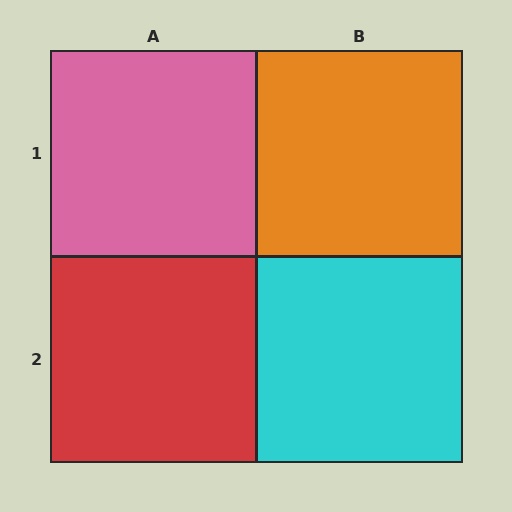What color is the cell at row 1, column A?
Pink.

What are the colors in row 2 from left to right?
Red, cyan.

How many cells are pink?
1 cell is pink.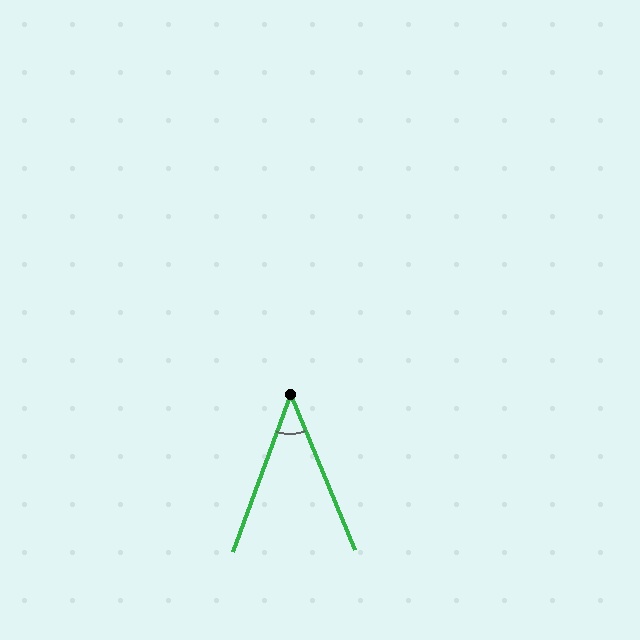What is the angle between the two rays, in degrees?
Approximately 43 degrees.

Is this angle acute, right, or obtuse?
It is acute.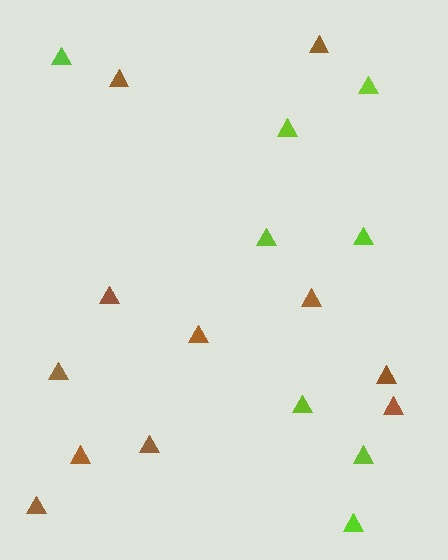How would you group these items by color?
There are 2 groups: one group of lime triangles (8) and one group of brown triangles (11).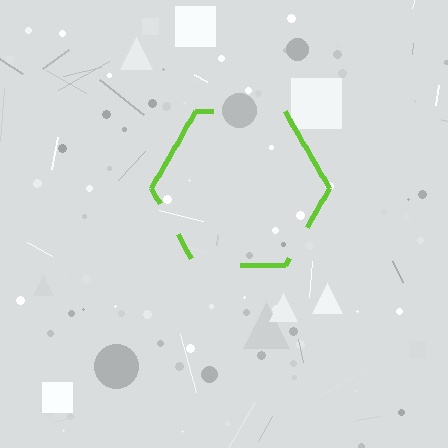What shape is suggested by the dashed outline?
The dashed outline suggests a hexagon.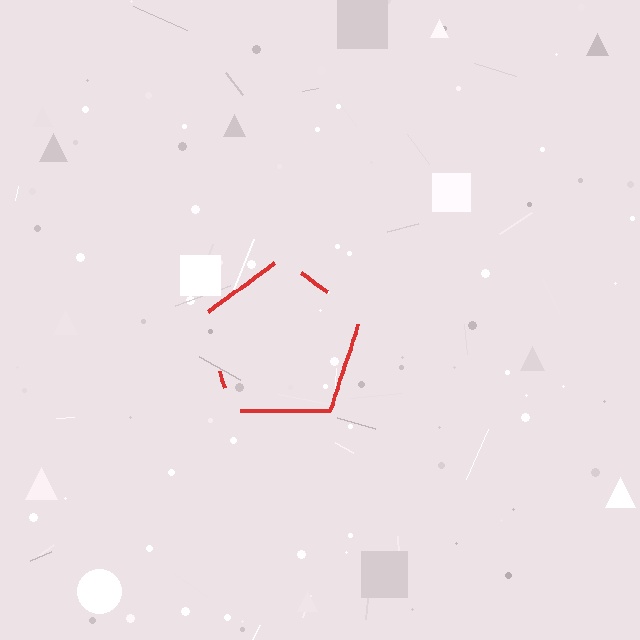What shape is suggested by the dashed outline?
The dashed outline suggests a pentagon.